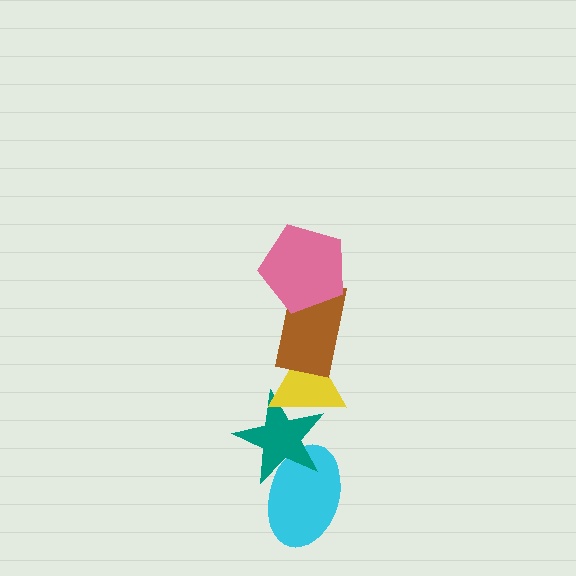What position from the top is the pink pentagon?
The pink pentagon is 1st from the top.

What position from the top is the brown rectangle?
The brown rectangle is 2nd from the top.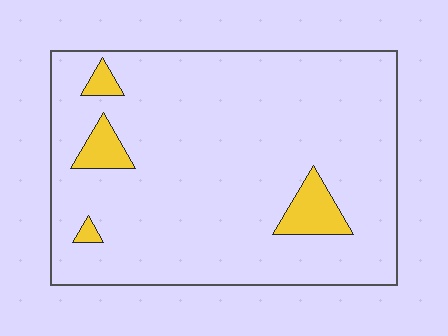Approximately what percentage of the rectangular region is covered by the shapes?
Approximately 10%.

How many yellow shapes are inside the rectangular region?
4.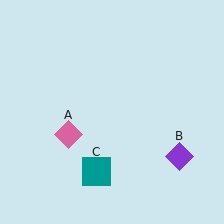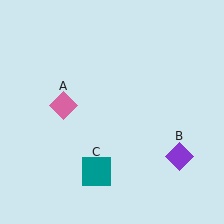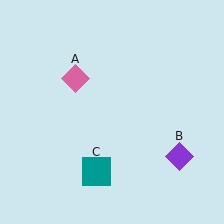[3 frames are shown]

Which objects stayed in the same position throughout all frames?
Purple diamond (object B) and teal square (object C) remained stationary.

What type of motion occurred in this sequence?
The pink diamond (object A) rotated clockwise around the center of the scene.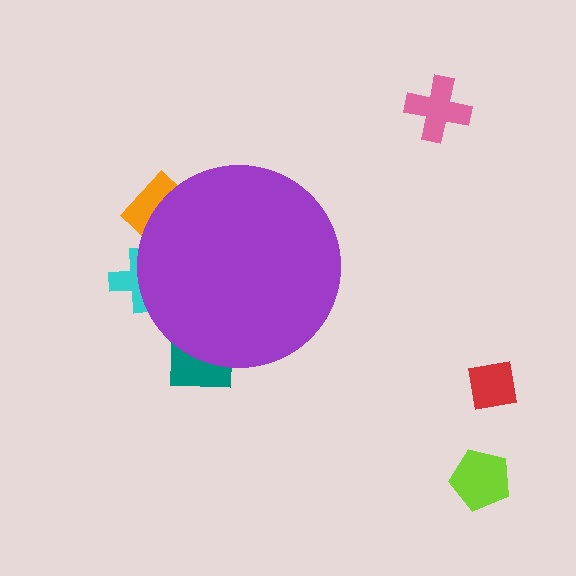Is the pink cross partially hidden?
No, the pink cross is fully visible.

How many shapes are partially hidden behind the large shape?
3 shapes are partially hidden.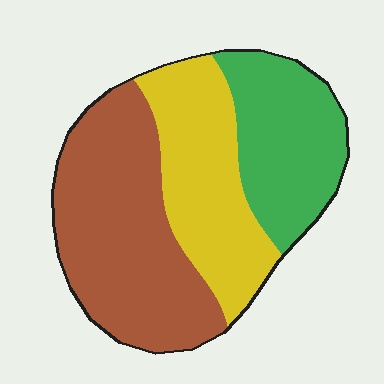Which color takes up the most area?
Brown, at roughly 45%.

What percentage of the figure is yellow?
Yellow takes up about one third (1/3) of the figure.